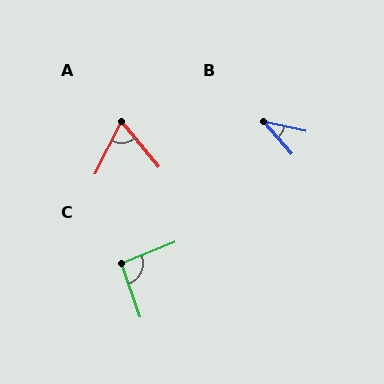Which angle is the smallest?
B, at approximately 36 degrees.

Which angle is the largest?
C, at approximately 93 degrees.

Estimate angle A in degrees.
Approximately 66 degrees.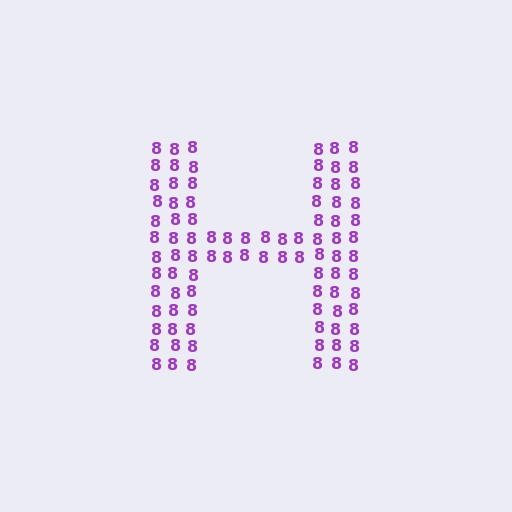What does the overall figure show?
The overall figure shows the letter H.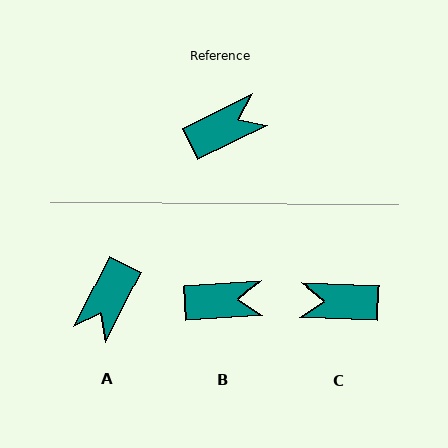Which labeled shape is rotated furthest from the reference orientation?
C, about 152 degrees away.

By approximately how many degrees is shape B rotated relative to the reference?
Approximately 23 degrees clockwise.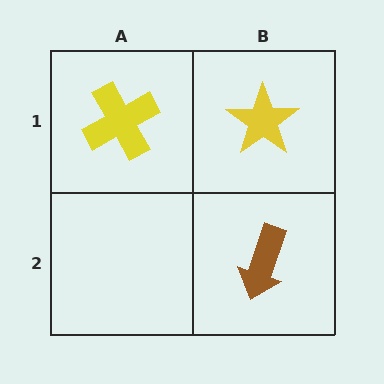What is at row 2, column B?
A brown arrow.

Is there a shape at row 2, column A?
No, that cell is empty.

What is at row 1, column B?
A yellow star.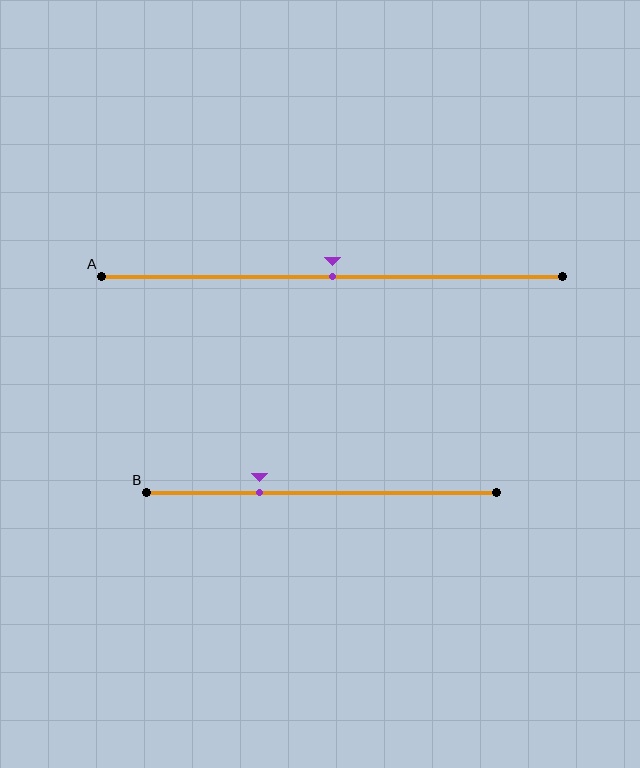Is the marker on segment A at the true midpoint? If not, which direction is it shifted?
Yes, the marker on segment A is at the true midpoint.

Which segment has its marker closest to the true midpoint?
Segment A has its marker closest to the true midpoint.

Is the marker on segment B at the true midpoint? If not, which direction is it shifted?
No, the marker on segment B is shifted to the left by about 18% of the segment length.